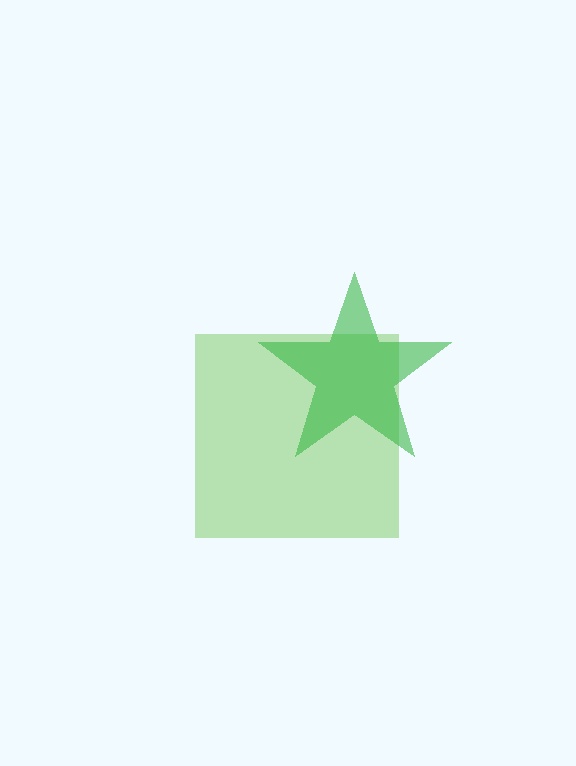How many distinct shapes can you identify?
There are 2 distinct shapes: a lime square, a green star.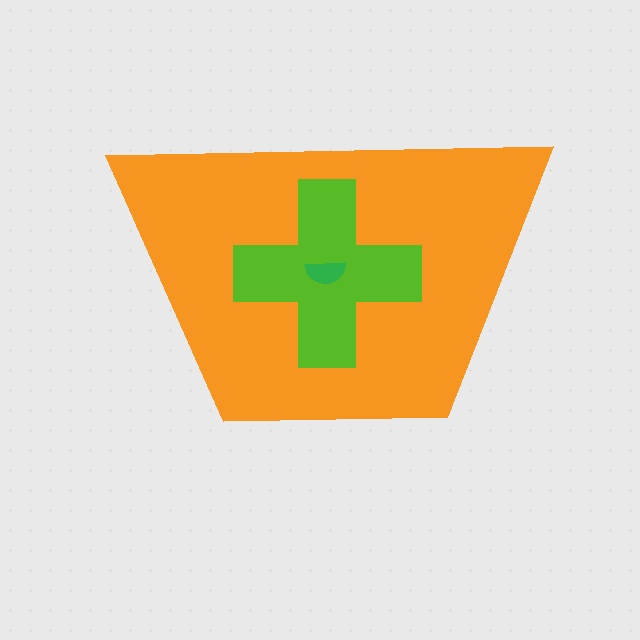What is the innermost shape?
The green semicircle.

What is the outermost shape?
The orange trapezoid.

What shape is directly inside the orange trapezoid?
The lime cross.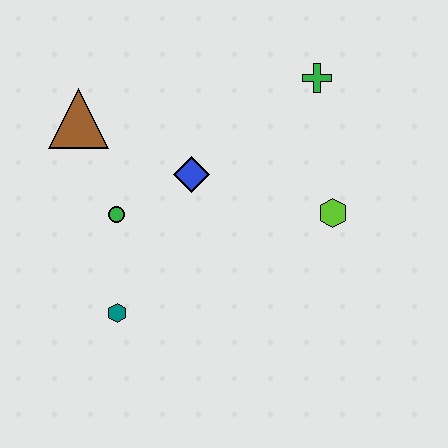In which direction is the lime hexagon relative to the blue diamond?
The lime hexagon is to the right of the blue diamond.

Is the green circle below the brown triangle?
Yes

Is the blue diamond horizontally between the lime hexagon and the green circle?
Yes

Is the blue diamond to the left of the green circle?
No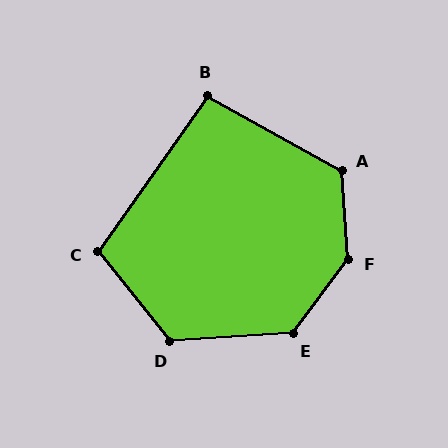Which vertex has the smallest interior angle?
B, at approximately 96 degrees.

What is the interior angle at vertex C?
Approximately 106 degrees (obtuse).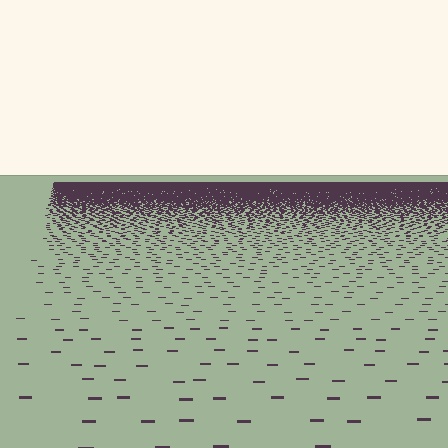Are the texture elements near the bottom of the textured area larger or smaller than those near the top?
Larger. Near the bottom, elements are closer to the viewer and appear at a bigger on-screen size.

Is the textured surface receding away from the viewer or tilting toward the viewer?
The surface is receding away from the viewer. Texture elements get smaller and denser toward the top.